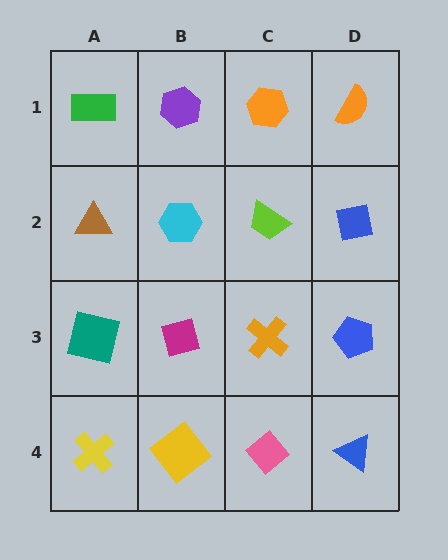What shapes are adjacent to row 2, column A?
A green rectangle (row 1, column A), a teal square (row 3, column A), a cyan hexagon (row 2, column B).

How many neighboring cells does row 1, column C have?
3.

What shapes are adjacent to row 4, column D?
A blue pentagon (row 3, column D), a pink diamond (row 4, column C).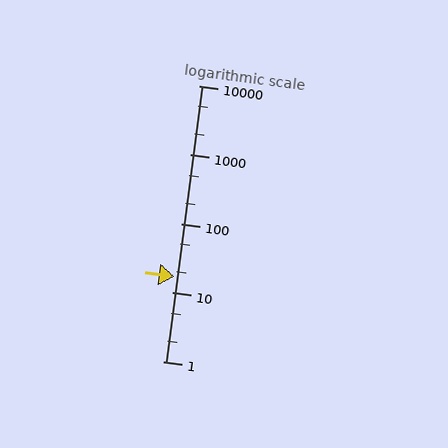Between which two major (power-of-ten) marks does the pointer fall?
The pointer is between 10 and 100.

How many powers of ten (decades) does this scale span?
The scale spans 4 decades, from 1 to 10000.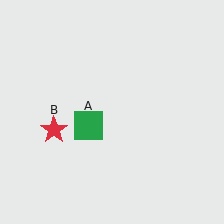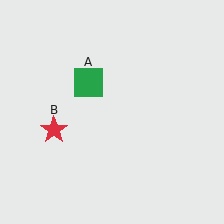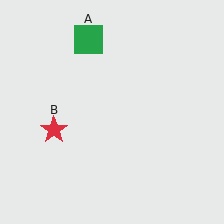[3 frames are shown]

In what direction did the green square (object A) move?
The green square (object A) moved up.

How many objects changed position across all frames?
1 object changed position: green square (object A).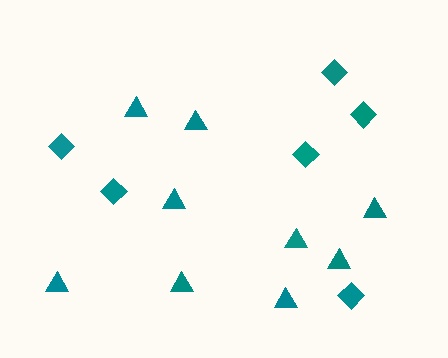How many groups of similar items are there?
There are 2 groups: one group of triangles (9) and one group of diamonds (6).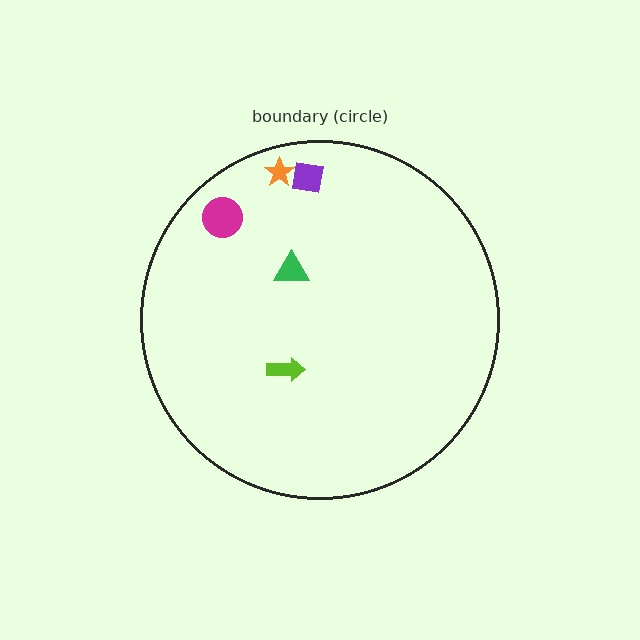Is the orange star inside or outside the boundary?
Inside.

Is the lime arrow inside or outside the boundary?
Inside.